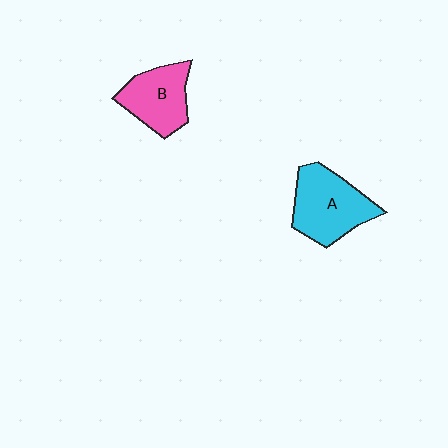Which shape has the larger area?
Shape A (cyan).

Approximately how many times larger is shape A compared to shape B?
Approximately 1.3 times.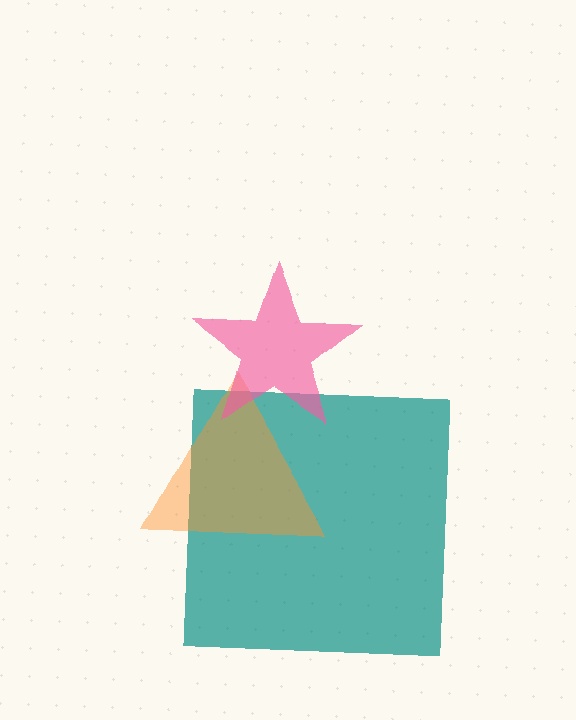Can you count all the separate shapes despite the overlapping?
Yes, there are 3 separate shapes.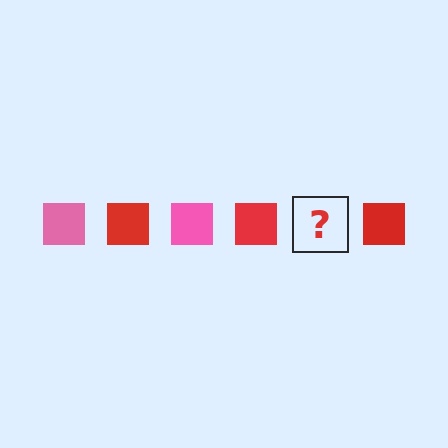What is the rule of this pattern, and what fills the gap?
The rule is that the pattern cycles through pink, red squares. The gap should be filled with a pink square.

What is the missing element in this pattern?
The missing element is a pink square.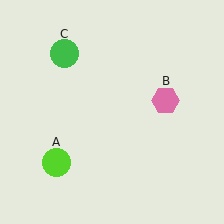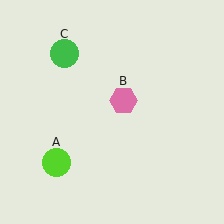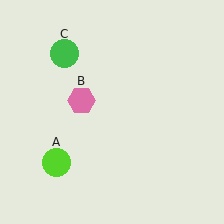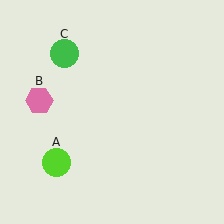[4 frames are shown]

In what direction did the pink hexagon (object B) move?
The pink hexagon (object B) moved left.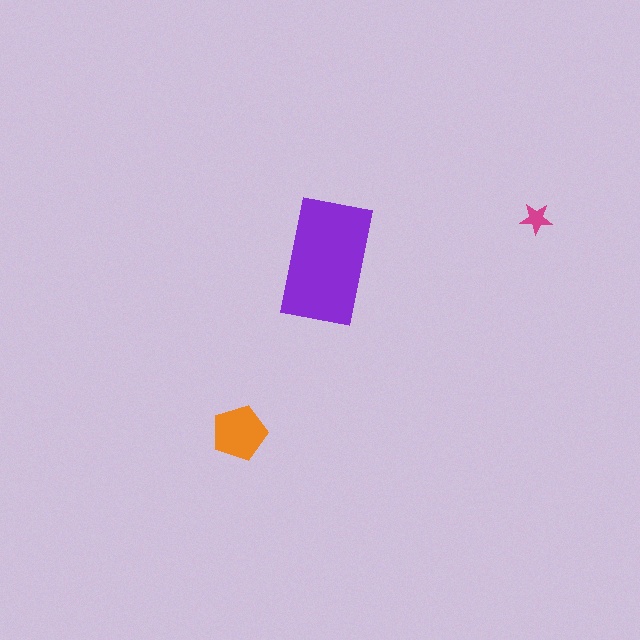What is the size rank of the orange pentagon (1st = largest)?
2nd.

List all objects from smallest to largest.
The magenta star, the orange pentagon, the purple rectangle.